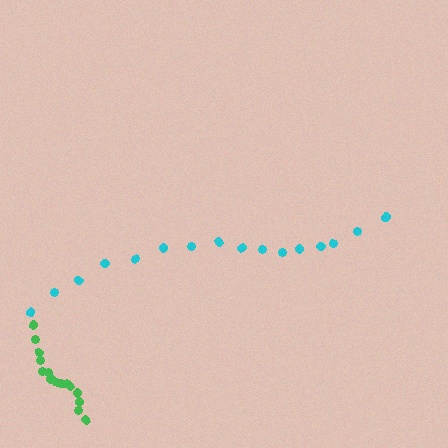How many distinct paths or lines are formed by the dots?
There are 2 distinct paths.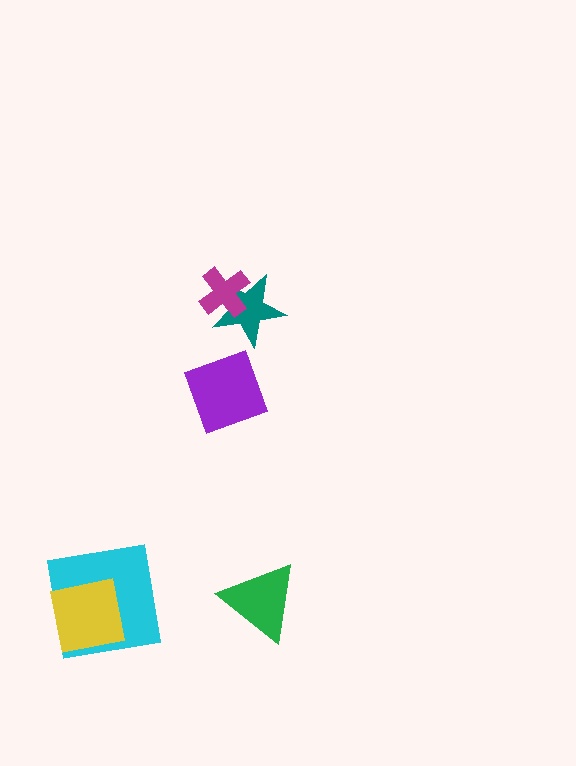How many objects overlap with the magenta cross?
1 object overlaps with the magenta cross.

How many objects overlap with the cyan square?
1 object overlaps with the cyan square.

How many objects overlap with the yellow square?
1 object overlaps with the yellow square.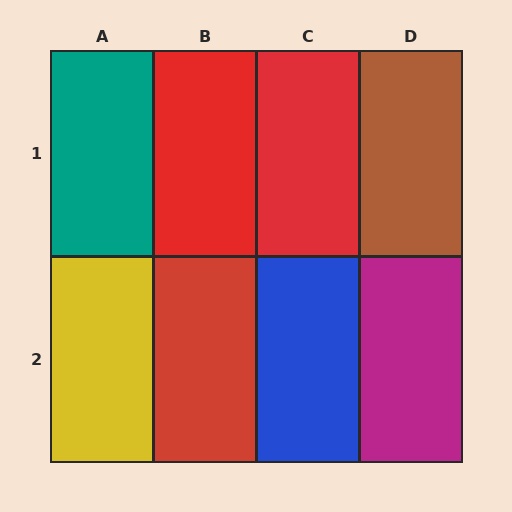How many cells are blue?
1 cell is blue.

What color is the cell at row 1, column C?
Red.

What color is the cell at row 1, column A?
Teal.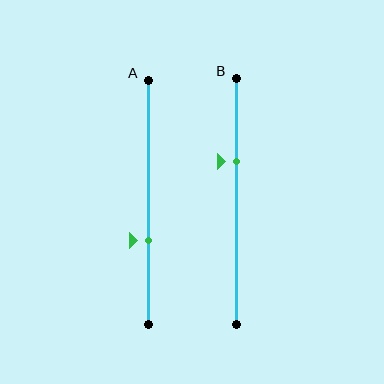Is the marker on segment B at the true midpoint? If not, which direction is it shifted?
No, the marker on segment B is shifted upward by about 16% of the segment length.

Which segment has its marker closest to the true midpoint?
Segment A has its marker closest to the true midpoint.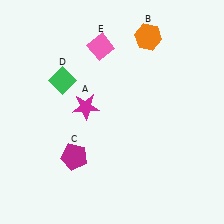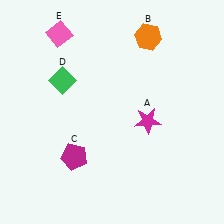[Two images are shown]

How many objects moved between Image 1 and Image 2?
2 objects moved between the two images.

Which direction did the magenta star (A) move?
The magenta star (A) moved right.